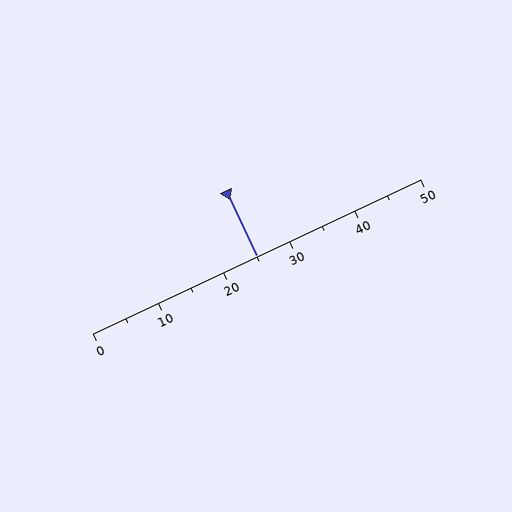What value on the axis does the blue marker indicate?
The marker indicates approximately 25.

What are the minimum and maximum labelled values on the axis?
The axis runs from 0 to 50.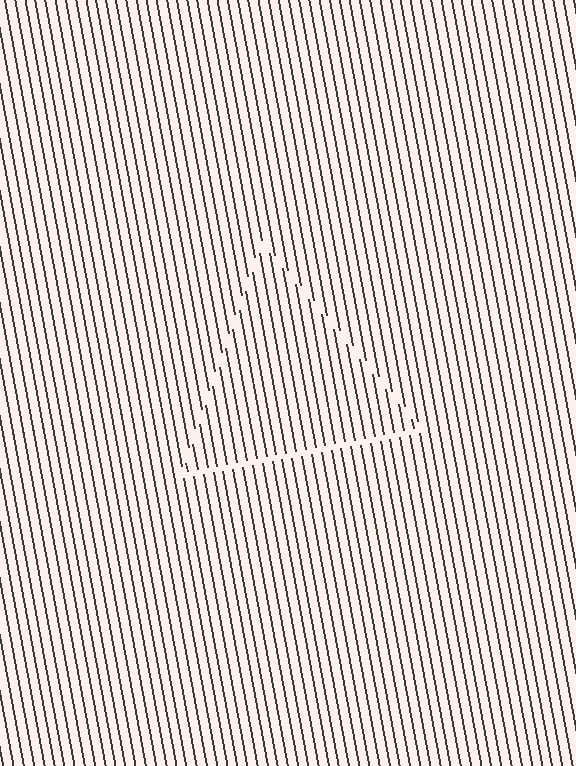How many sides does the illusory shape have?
3 sides — the line-ends trace a triangle.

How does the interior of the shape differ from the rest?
The interior of the shape contains the same grating, shifted by half a period — the contour is defined by the phase discontinuity where line-ends from the inner and outer gratings abut.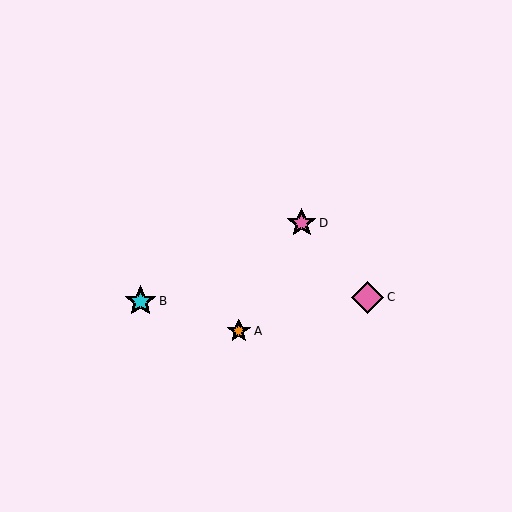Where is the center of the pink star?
The center of the pink star is at (302, 223).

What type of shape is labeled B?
Shape B is a cyan star.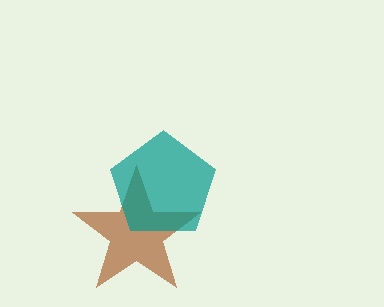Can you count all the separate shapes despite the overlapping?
Yes, there are 2 separate shapes.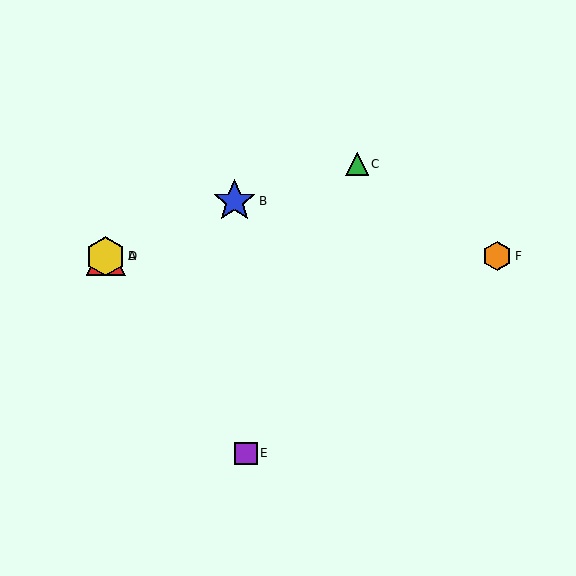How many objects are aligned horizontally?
3 objects (A, D, F) are aligned horizontally.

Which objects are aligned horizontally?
Objects A, D, F are aligned horizontally.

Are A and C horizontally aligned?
No, A is at y≈256 and C is at y≈164.